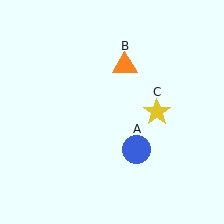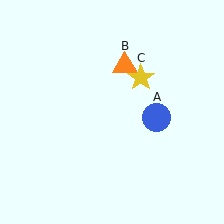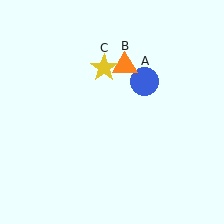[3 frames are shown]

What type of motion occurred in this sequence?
The blue circle (object A), yellow star (object C) rotated counterclockwise around the center of the scene.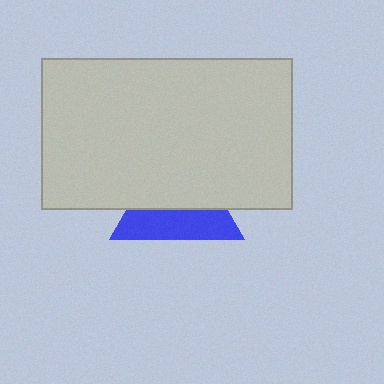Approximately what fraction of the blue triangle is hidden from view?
Roughly 55% of the blue triangle is hidden behind the light gray rectangle.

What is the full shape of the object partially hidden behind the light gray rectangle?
The partially hidden object is a blue triangle.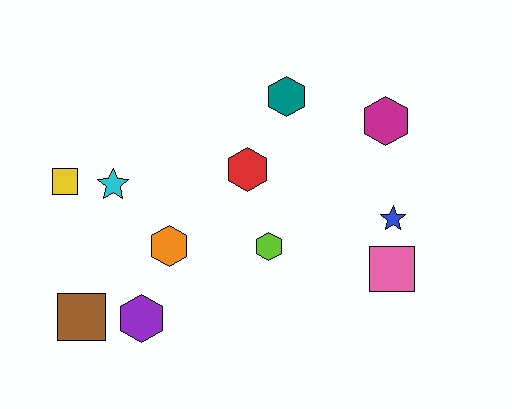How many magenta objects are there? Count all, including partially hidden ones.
There is 1 magenta object.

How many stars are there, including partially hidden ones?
There are 2 stars.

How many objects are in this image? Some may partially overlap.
There are 11 objects.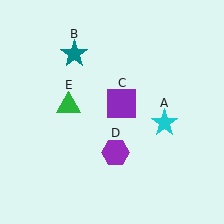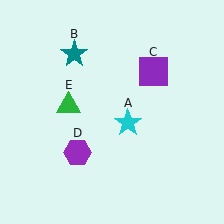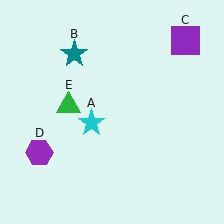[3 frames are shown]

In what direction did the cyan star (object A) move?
The cyan star (object A) moved left.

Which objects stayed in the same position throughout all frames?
Teal star (object B) and green triangle (object E) remained stationary.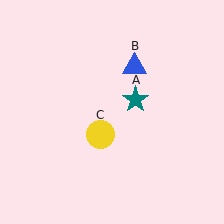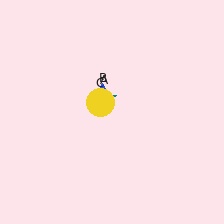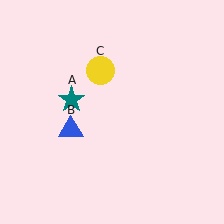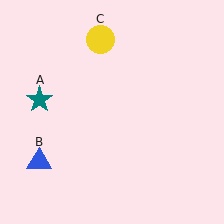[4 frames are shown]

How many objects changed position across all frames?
3 objects changed position: teal star (object A), blue triangle (object B), yellow circle (object C).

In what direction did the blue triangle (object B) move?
The blue triangle (object B) moved down and to the left.